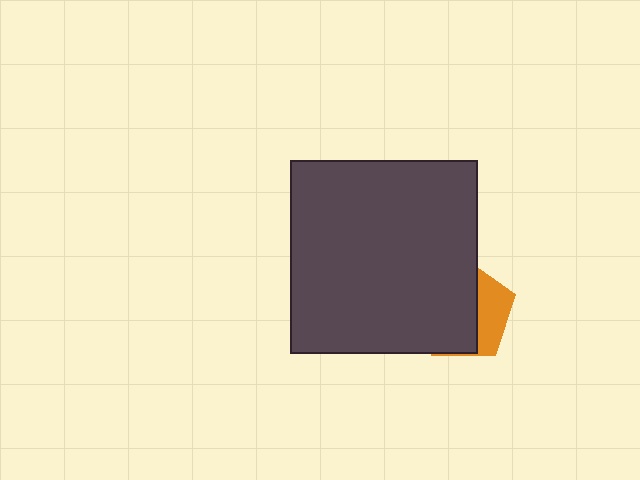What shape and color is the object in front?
The object in front is a dark gray rectangle.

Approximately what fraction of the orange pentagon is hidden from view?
Roughly 67% of the orange pentagon is hidden behind the dark gray rectangle.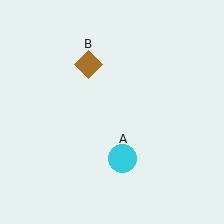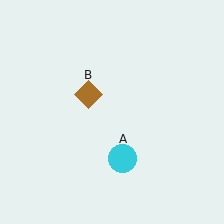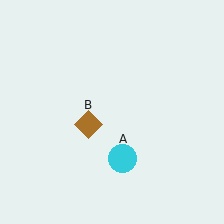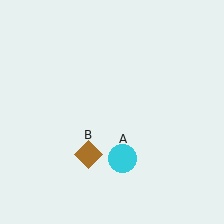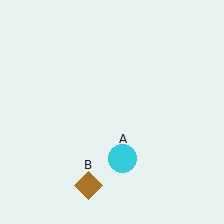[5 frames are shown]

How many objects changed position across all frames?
1 object changed position: brown diamond (object B).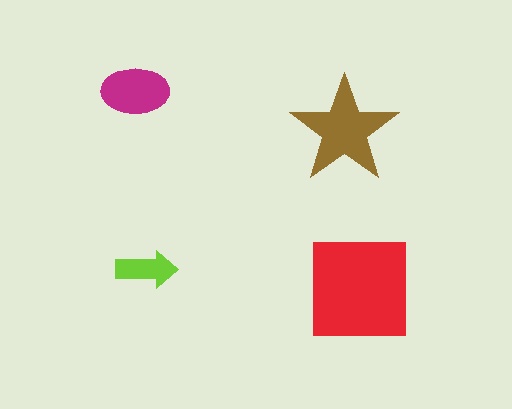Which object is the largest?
The red square.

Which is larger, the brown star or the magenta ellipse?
The brown star.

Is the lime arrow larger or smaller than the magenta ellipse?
Smaller.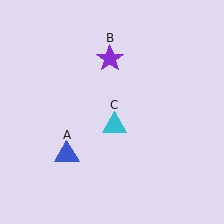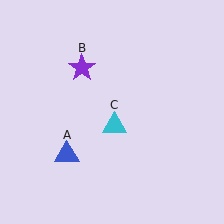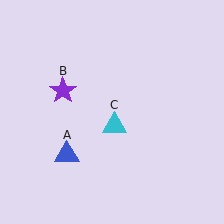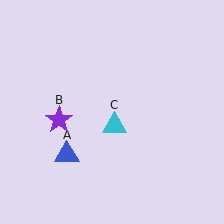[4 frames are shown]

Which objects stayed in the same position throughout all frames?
Blue triangle (object A) and cyan triangle (object C) remained stationary.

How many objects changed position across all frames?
1 object changed position: purple star (object B).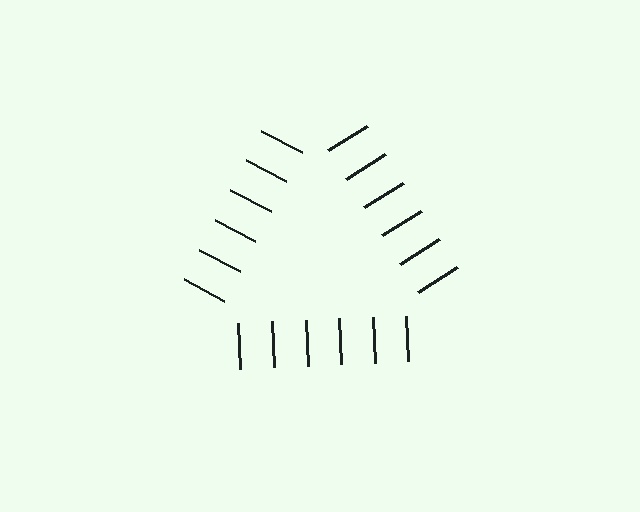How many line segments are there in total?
18 — 6 along each of the 3 edges.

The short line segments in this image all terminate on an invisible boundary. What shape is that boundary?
An illusory triangle — the line segments terminate on its edges but no continuous stroke is drawn.